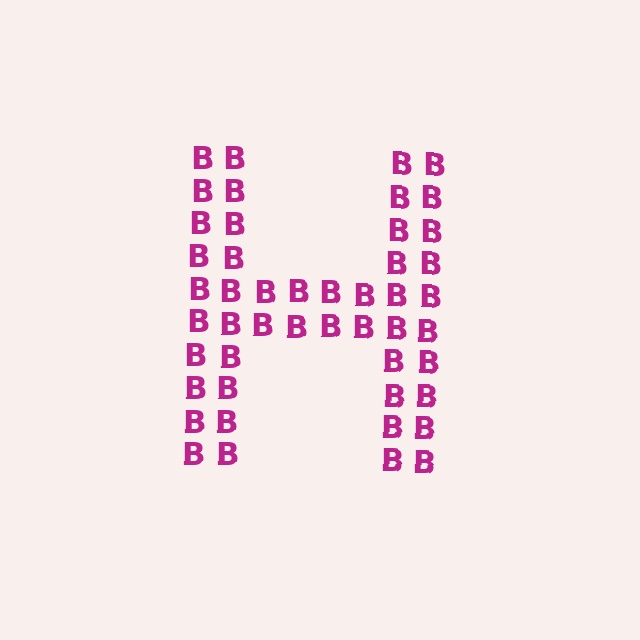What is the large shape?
The large shape is the letter H.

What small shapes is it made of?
It is made of small letter B's.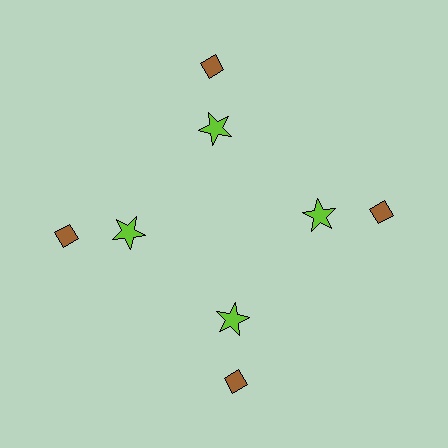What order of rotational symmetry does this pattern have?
This pattern has 4-fold rotational symmetry.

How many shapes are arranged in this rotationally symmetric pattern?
There are 8 shapes, arranged in 4 groups of 2.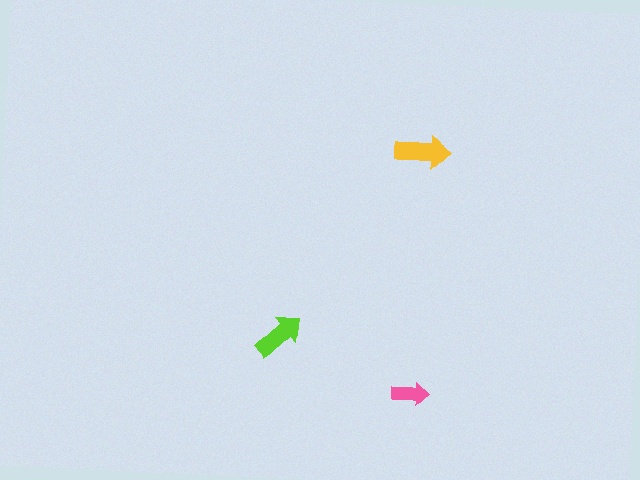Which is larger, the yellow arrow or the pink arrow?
The yellow one.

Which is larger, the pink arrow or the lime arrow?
The lime one.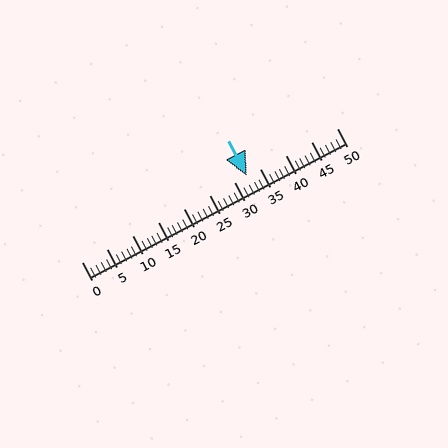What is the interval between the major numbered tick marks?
The major tick marks are spaced 5 units apart.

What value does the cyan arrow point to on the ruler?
The cyan arrow points to approximately 32.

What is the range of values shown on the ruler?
The ruler shows values from 0 to 50.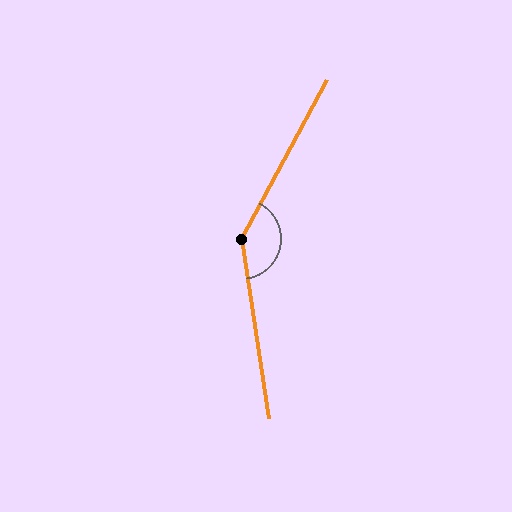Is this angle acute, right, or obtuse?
It is obtuse.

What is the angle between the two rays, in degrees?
Approximately 143 degrees.